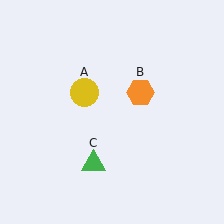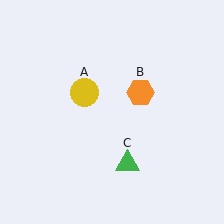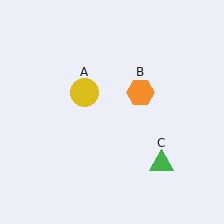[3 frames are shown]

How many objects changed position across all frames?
1 object changed position: green triangle (object C).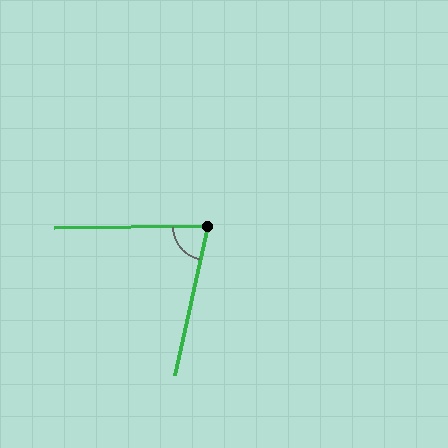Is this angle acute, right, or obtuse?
It is acute.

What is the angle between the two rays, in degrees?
Approximately 77 degrees.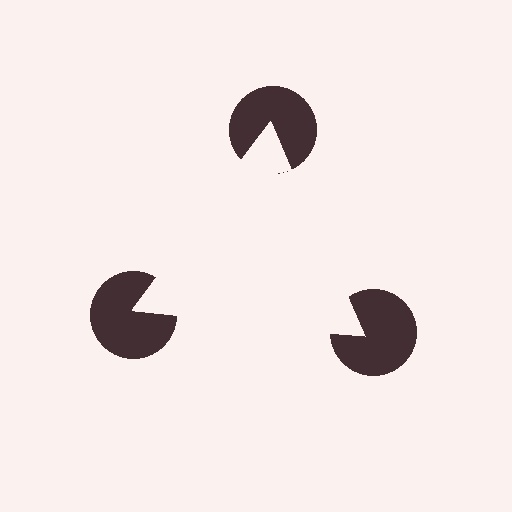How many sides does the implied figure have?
3 sides.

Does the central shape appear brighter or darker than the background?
It typically appears slightly brighter than the background, even though no actual brightness change is drawn.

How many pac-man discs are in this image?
There are 3 — one at each vertex of the illusory triangle.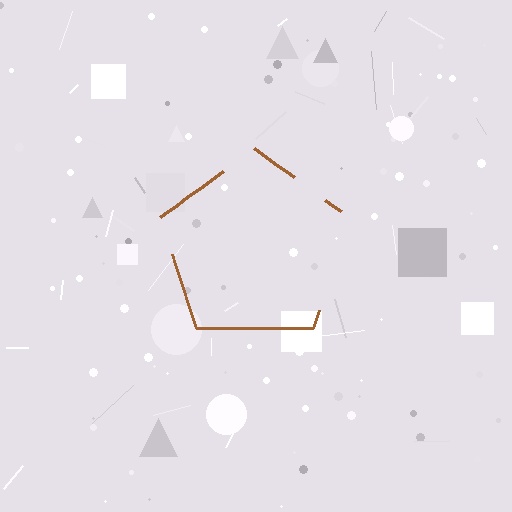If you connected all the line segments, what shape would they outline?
They would outline a pentagon.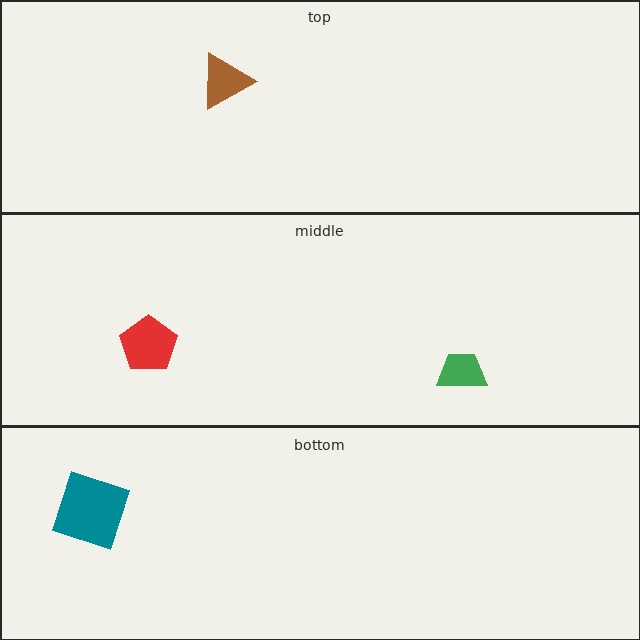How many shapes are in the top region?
1.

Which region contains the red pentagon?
The middle region.